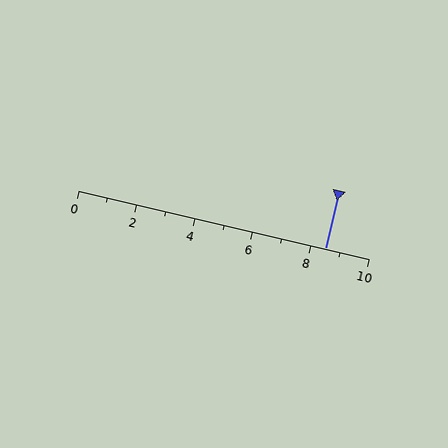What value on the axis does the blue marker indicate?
The marker indicates approximately 8.5.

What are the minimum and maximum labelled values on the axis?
The axis runs from 0 to 10.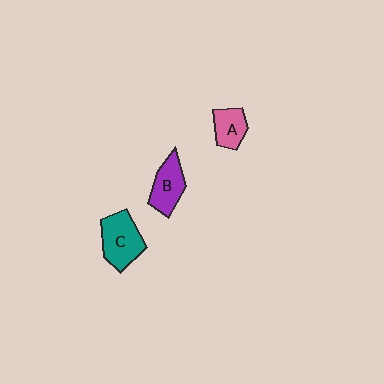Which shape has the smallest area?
Shape A (pink).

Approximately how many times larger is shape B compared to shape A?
Approximately 1.3 times.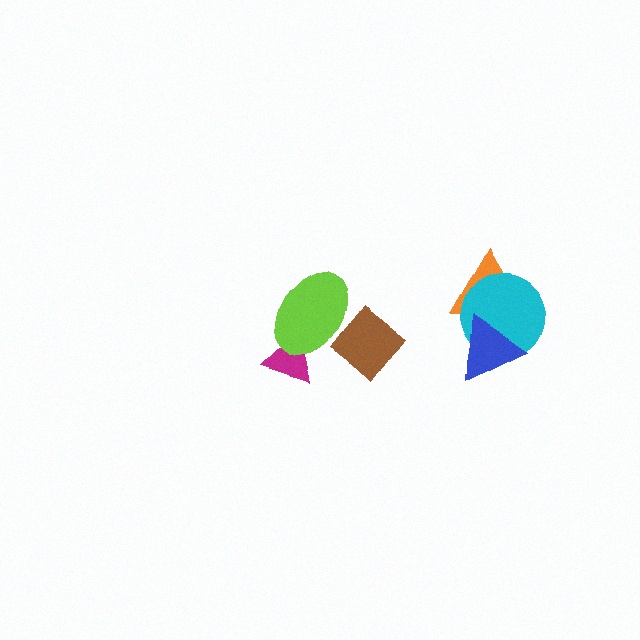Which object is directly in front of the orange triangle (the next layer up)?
The cyan circle is directly in front of the orange triangle.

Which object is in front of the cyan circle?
The blue triangle is in front of the cyan circle.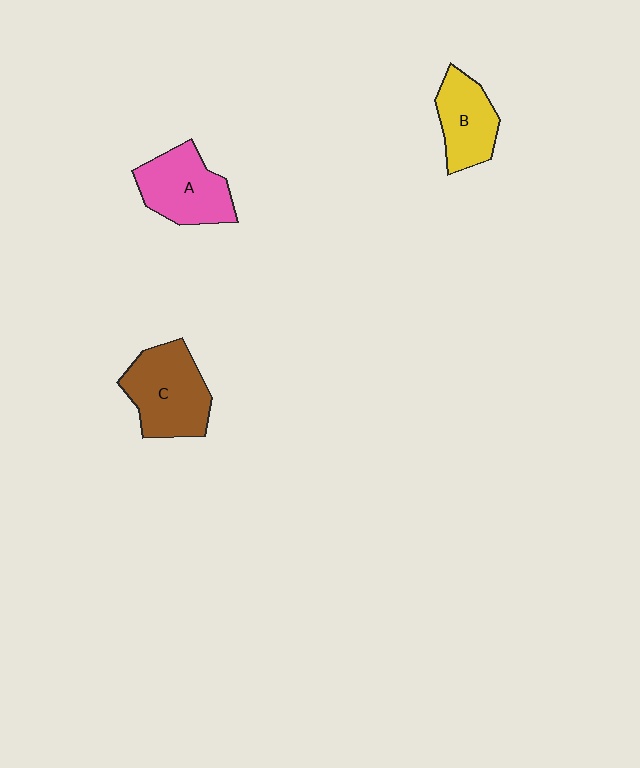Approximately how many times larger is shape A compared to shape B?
Approximately 1.2 times.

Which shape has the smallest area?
Shape B (yellow).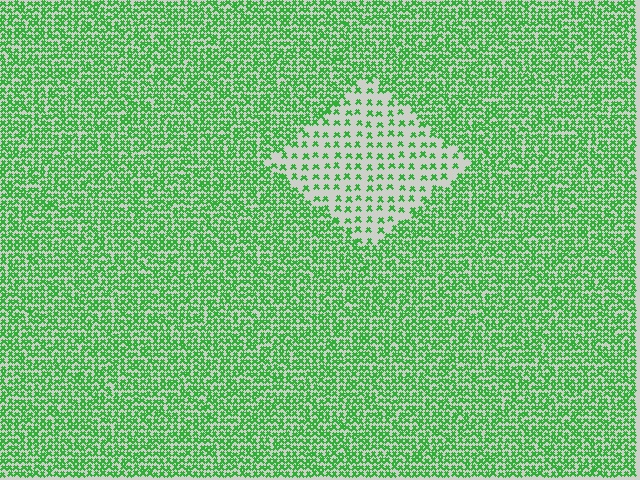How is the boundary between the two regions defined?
The boundary is defined by a change in element density (approximately 2.6x ratio). All elements are the same color, size, and shape.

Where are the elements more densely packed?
The elements are more densely packed outside the diamond boundary.